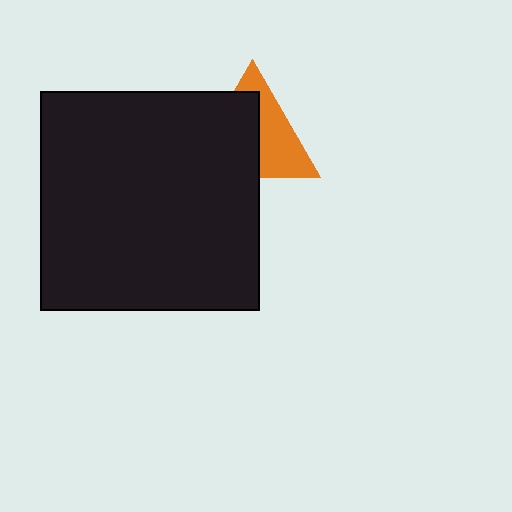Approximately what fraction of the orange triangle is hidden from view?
Roughly 54% of the orange triangle is hidden behind the black square.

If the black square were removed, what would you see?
You would see the complete orange triangle.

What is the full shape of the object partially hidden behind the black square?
The partially hidden object is an orange triangle.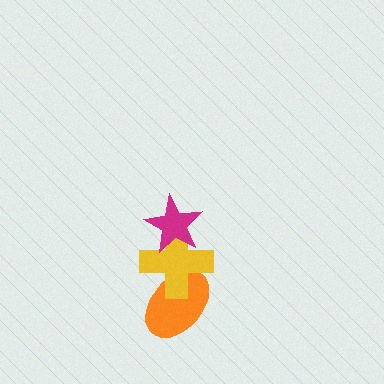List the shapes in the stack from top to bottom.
From top to bottom: the magenta star, the yellow cross, the orange ellipse.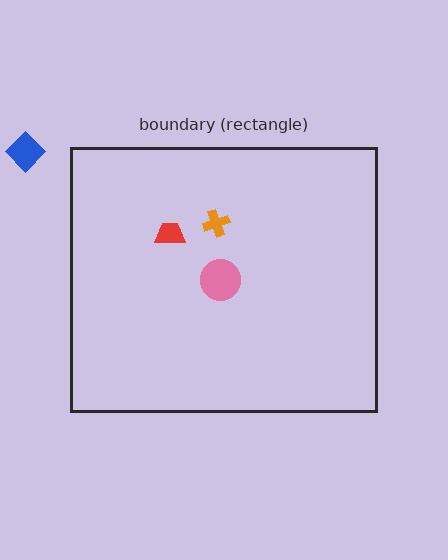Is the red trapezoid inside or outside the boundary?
Inside.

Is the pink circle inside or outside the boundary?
Inside.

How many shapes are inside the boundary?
3 inside, 1 outside.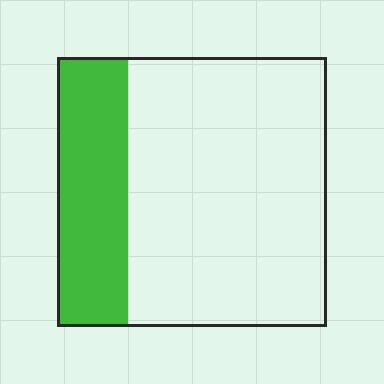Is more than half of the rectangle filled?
No.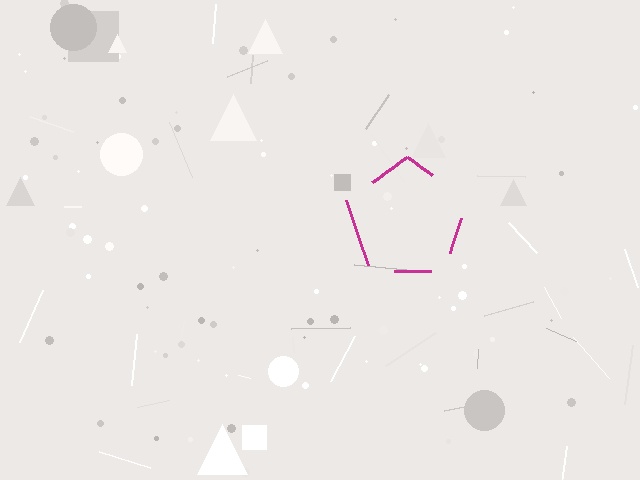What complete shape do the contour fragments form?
The contour fragments form a pentagon.